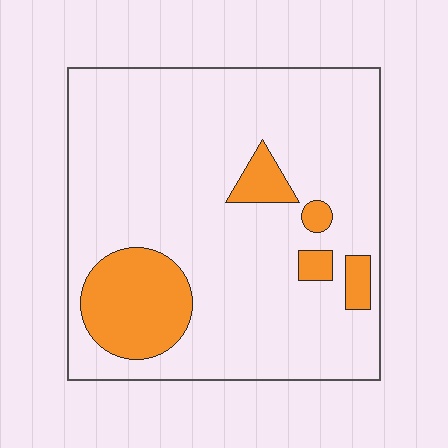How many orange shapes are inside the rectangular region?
5.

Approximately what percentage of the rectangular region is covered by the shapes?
Approximately 15%.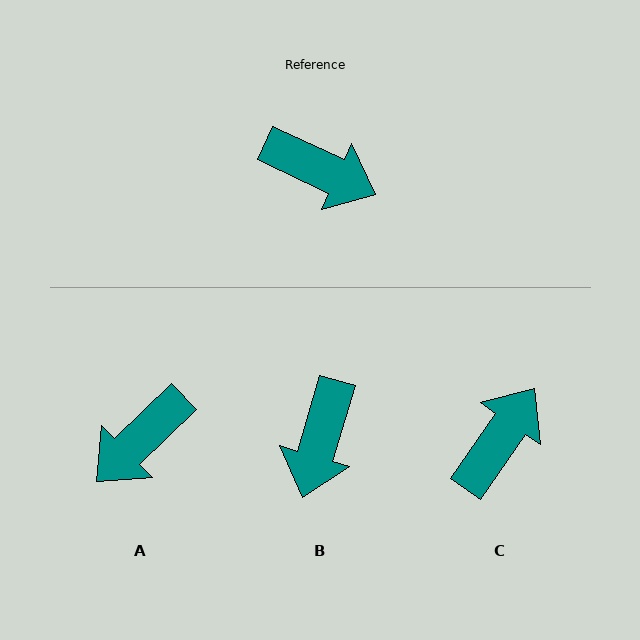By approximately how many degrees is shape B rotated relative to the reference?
Approximately 82 degrees clockwise.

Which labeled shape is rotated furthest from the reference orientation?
A, about 111 degrees away.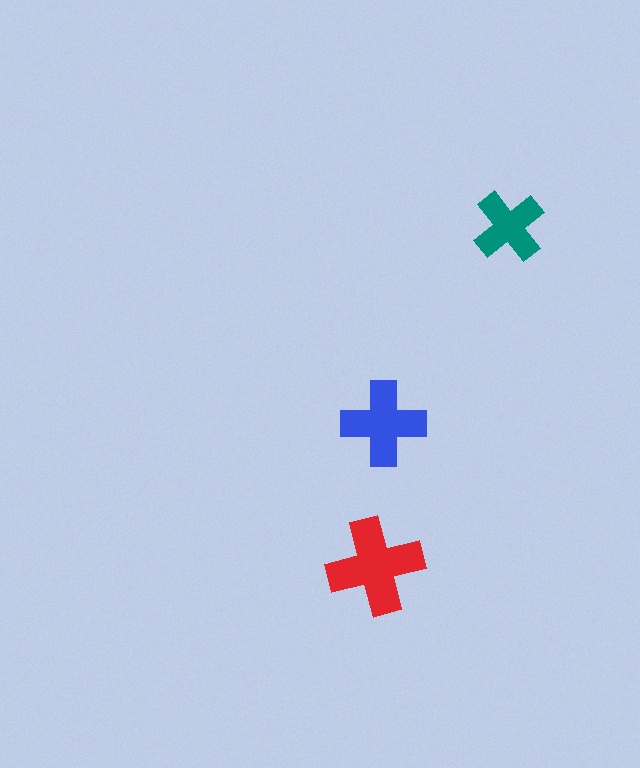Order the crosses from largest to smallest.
the red one, the blue one, the teal one.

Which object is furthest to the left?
The red cross is leftmost.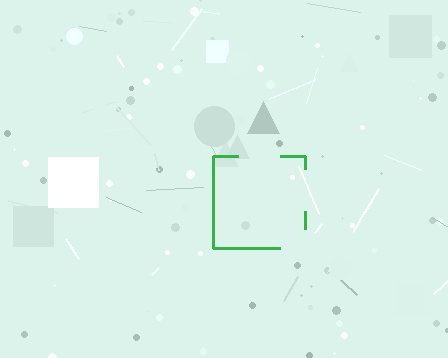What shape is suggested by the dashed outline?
The dashed outline suggests a square.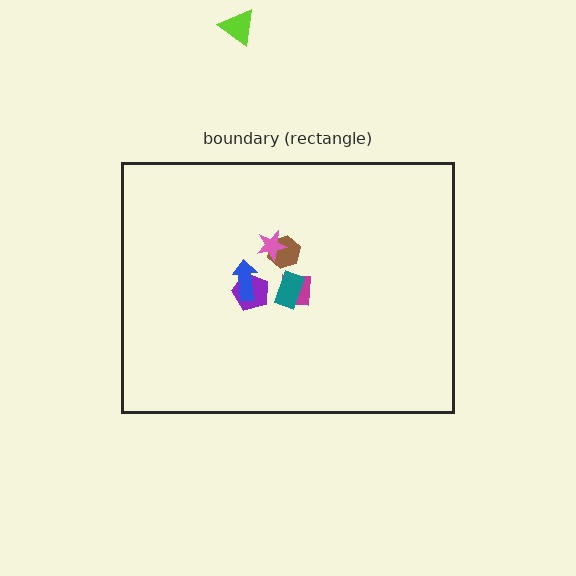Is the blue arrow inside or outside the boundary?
Inside.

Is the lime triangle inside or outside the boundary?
Outside.